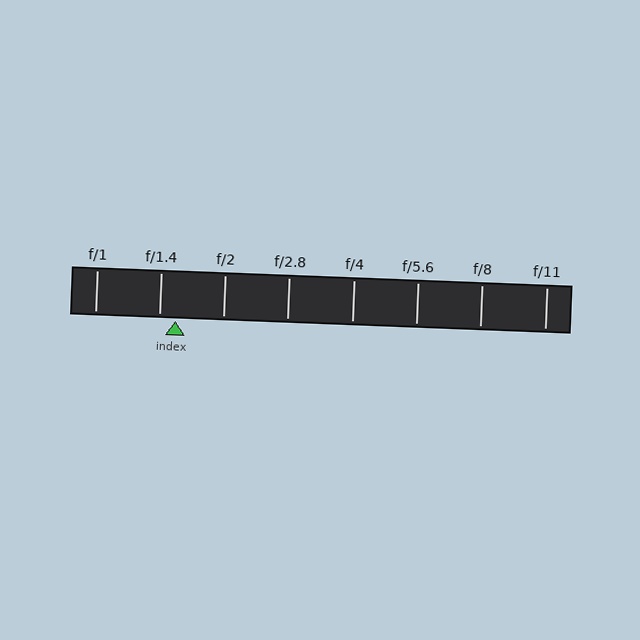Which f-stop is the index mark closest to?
The index mark is closest to f/1.4.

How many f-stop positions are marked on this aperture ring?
There are 8 f-stop positions marked.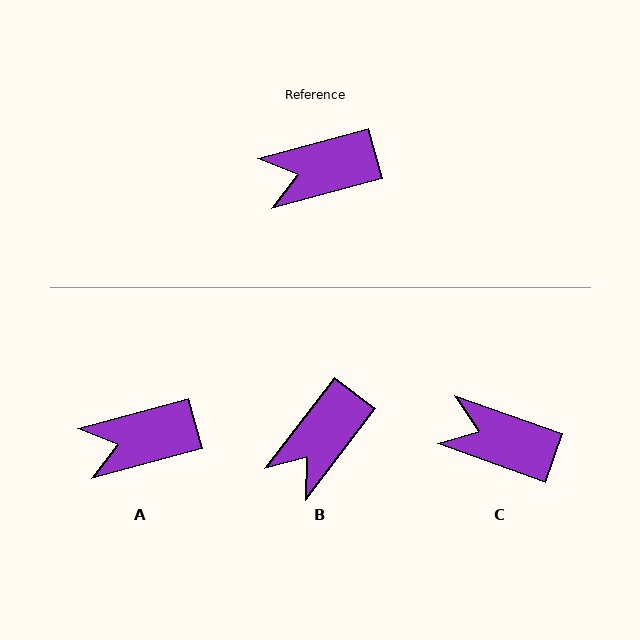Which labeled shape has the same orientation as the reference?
A.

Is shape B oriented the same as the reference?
No, it is off by about 37 degrees.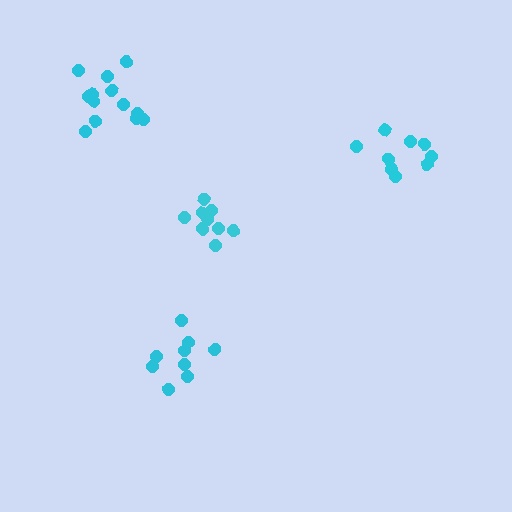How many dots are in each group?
Group 1: 9 dots, Group 2: 13 dots, Group 3: 9 dots, Group 4: 9 dots (40 total).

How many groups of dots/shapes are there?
There are 4 groups.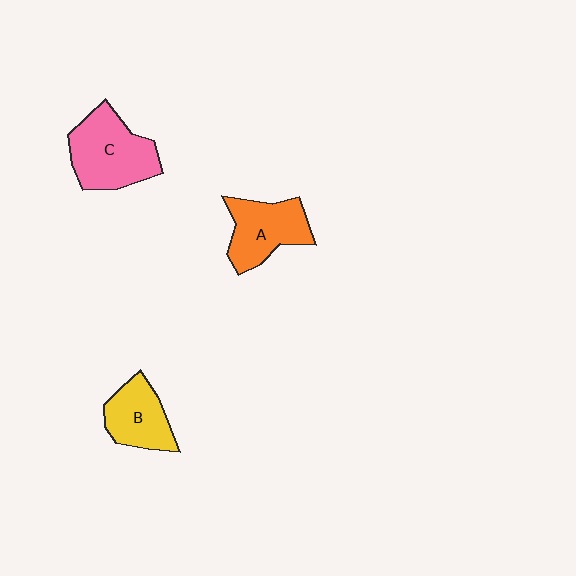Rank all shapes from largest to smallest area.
From largest to smallest: C (pink), A (orange), B (yellow).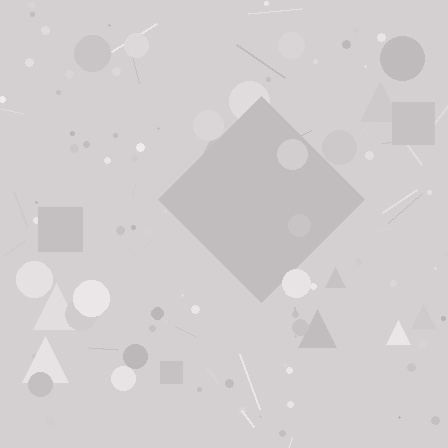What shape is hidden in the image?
A diamond is hidden in the image.